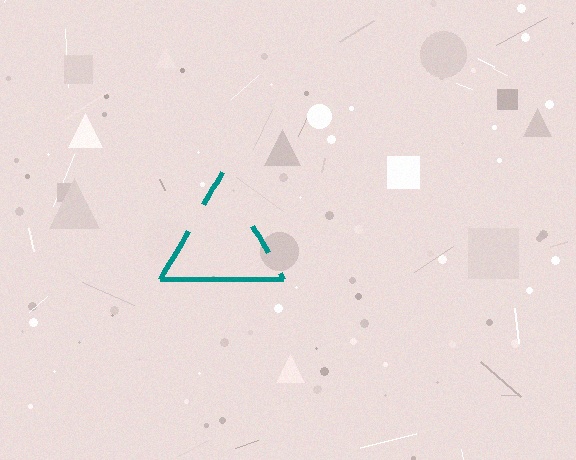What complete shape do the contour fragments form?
The contour fragments form a triangle.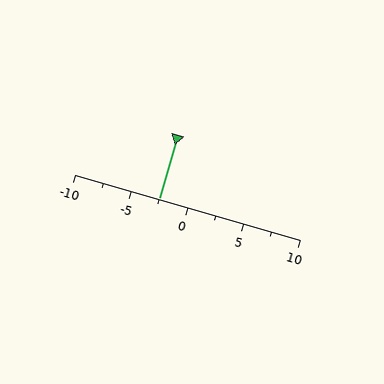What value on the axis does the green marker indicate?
The marker indicates approximately -2.5.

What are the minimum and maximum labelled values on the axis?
The axis runs from -10 to 10.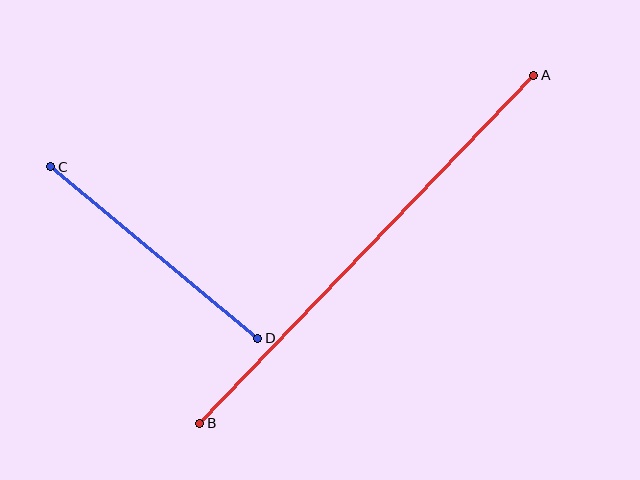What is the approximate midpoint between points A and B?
The midpoint is at approximately (367, 249) pixels.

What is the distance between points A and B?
The distance is approximately 482 pixels.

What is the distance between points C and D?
The distance is approximately 269 pixels.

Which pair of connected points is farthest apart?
Points A and B are farthest apart.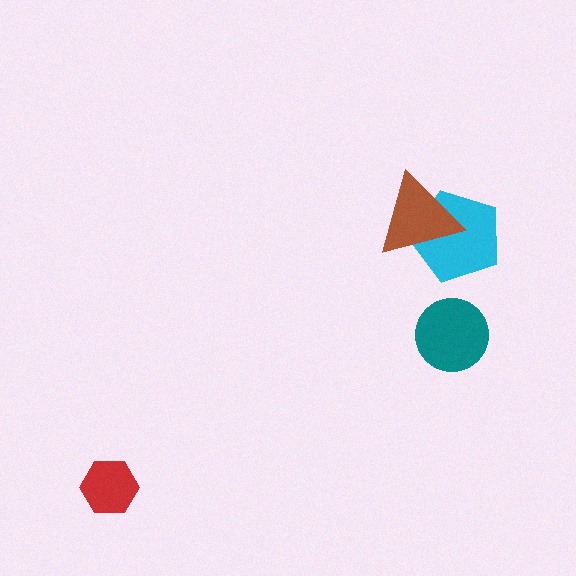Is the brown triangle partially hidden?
No, no other shape covers it.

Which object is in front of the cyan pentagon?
The brown triangle is in front of the cyan pentagon.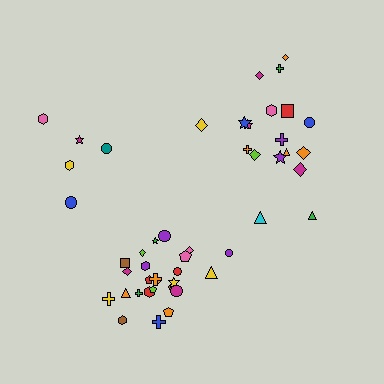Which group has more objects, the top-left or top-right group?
The top-right group.